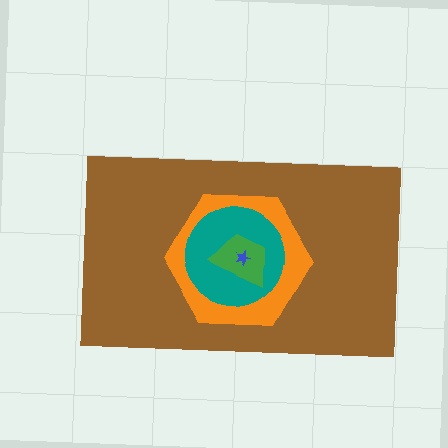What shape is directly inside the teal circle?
The green trapezoid.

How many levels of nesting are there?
5.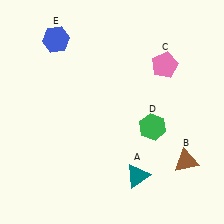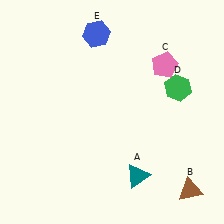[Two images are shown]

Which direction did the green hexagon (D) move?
The green hexagon (D) moved up.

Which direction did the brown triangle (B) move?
The brown triangle (B) moved down.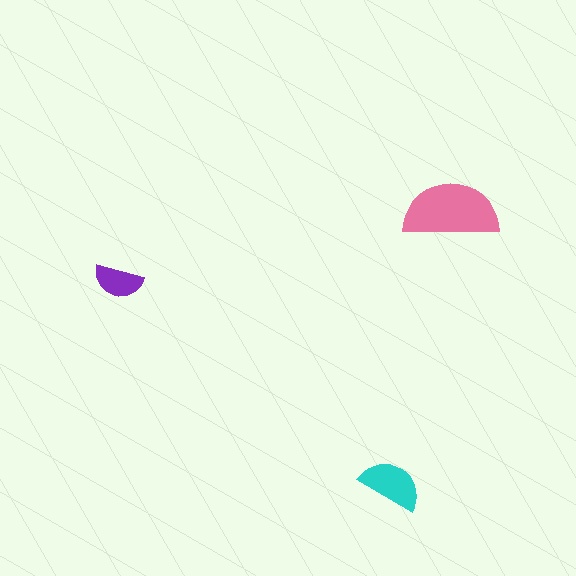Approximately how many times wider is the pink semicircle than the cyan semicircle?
About 1.5 times wider.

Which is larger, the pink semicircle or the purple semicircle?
The pink one.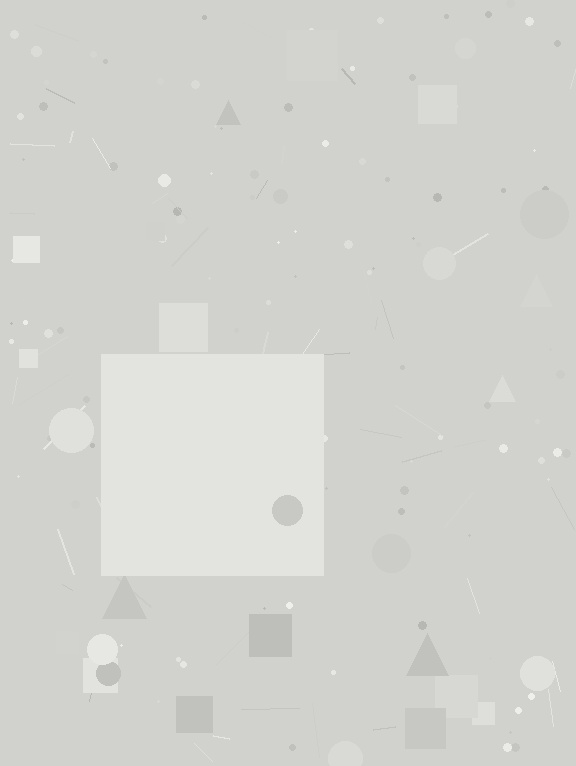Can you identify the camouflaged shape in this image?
The camouflaged shape is a square.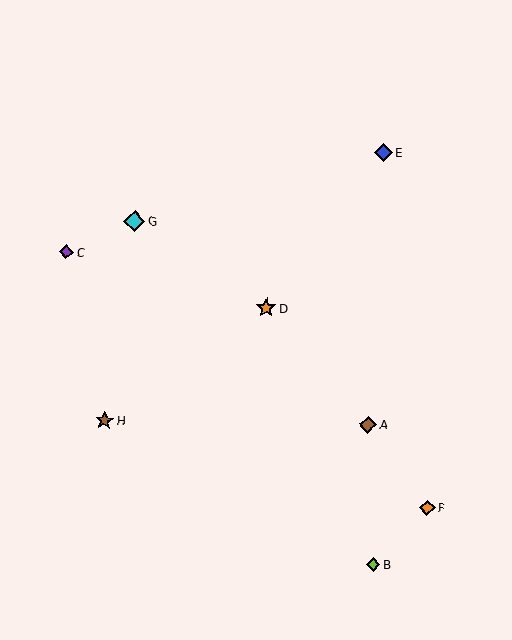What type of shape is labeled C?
Shape C is a purple diamond.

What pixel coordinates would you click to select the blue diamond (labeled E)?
Click at (383, 153) to select the blue diamond E.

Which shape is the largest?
The cyan diamond (labeled G) is the largest.